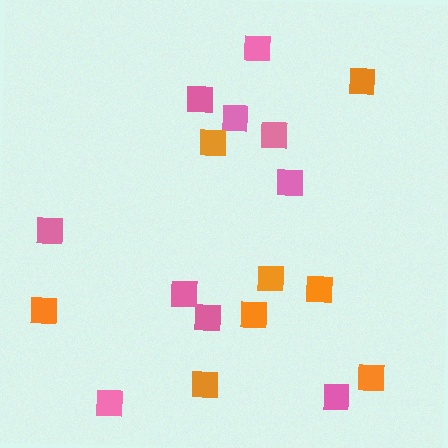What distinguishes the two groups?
There are 2 groups: one group of pink squares (10) and one group of orange squares (8).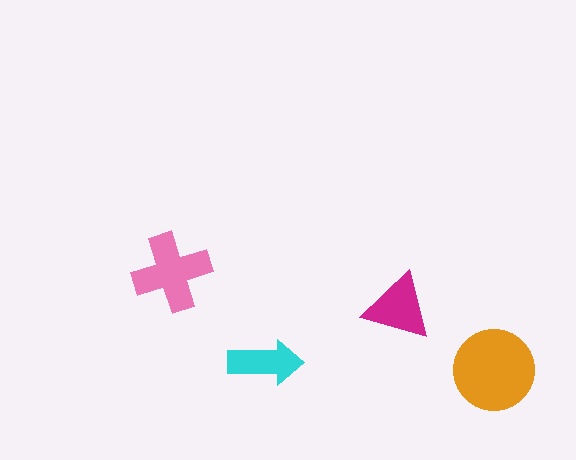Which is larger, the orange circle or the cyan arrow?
The orange circle.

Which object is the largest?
The orange circle.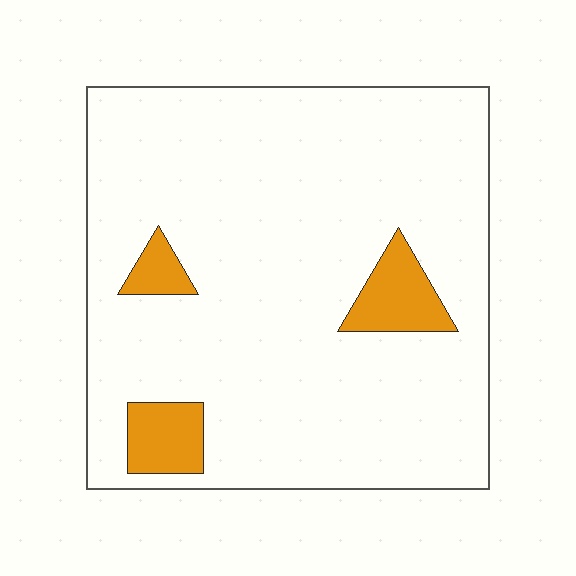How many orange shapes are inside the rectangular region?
3.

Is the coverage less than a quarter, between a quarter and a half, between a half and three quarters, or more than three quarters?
Less than a quarter.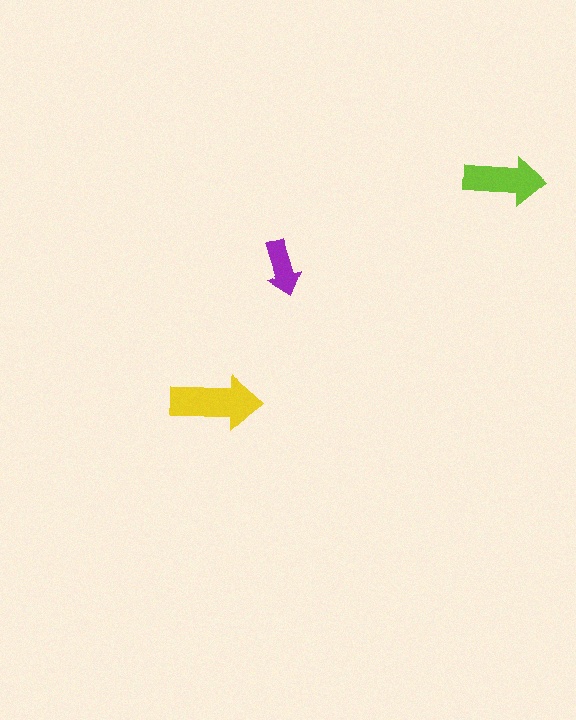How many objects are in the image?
There are 3 objects in the image.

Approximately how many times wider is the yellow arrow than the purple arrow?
About 1.5 times wider.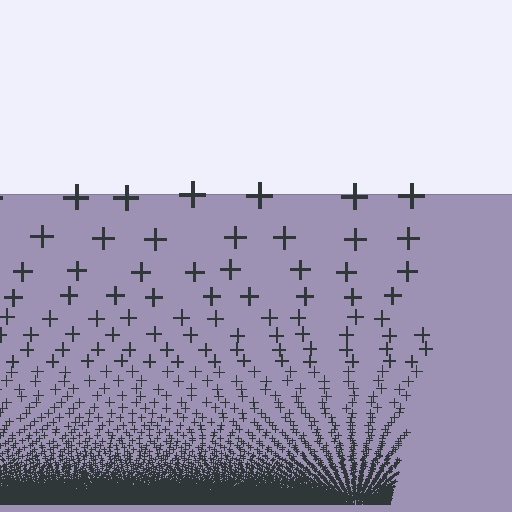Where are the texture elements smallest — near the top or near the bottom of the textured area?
Near the bottom.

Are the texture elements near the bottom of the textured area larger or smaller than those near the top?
Smaller. The gradient is inverted — elements near the bottom are smaller and denser.